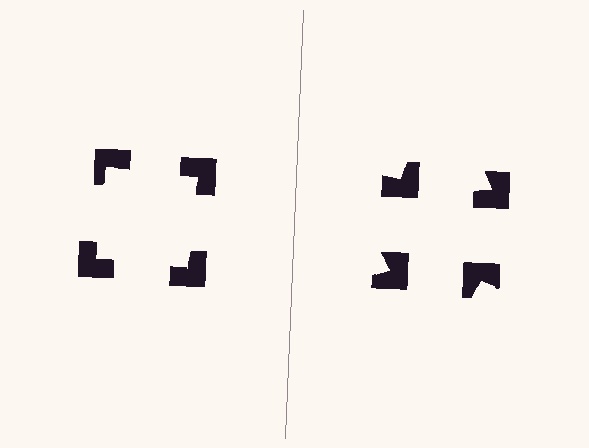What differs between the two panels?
The notched squares are positioned identically on both sides; only the wedge orientations differ. On the left they align to a square; on the right they are misaligned.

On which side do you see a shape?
An illusory square appears on the left side. On the right side the wedge cuts are rotated, so no coherent shape forms.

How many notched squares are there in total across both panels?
8 — 4 on each side.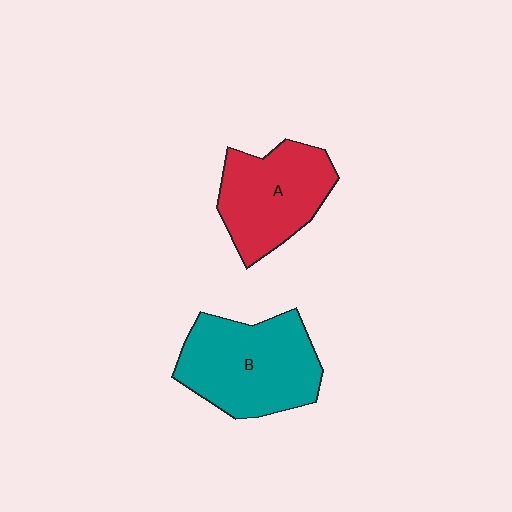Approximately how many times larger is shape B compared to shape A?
Approximately 1.2 times.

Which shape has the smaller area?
Shape A (red).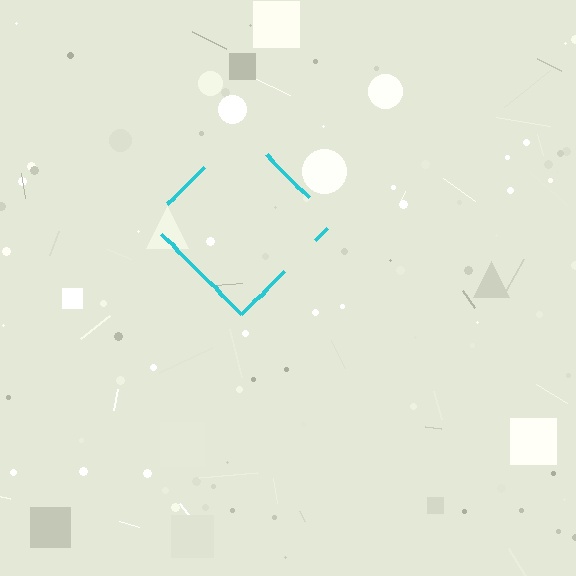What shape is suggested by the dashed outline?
The dashed outline suggests a diamond.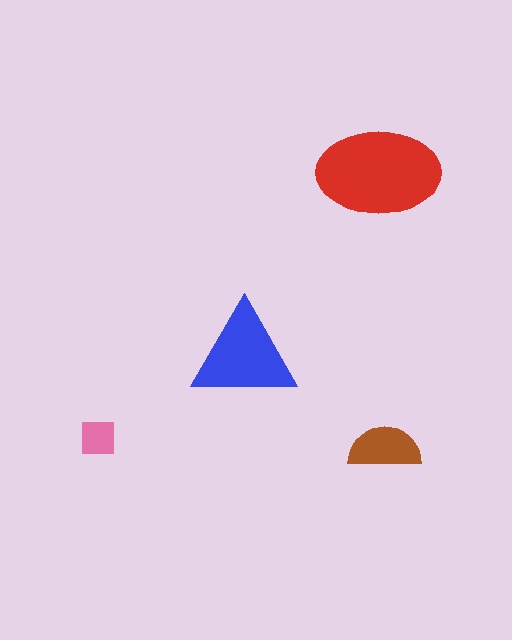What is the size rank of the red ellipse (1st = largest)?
1st.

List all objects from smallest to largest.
The pink square, the brown semicircle, the blue triangle, the red ellipse.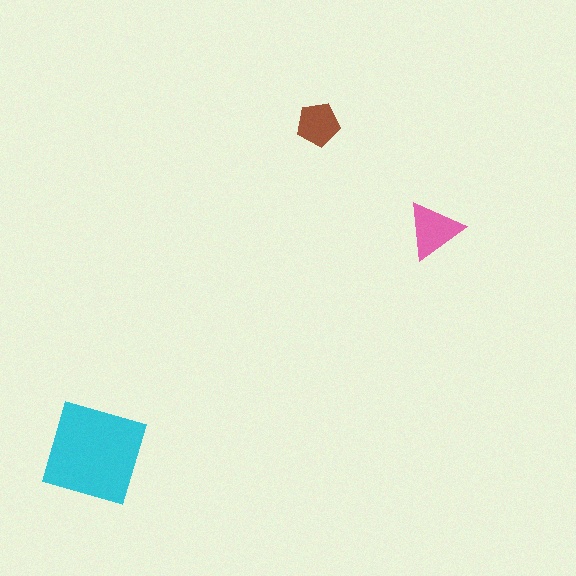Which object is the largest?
The cyan square.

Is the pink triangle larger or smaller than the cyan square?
Smaller.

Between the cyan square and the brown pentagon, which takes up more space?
The cyan square.